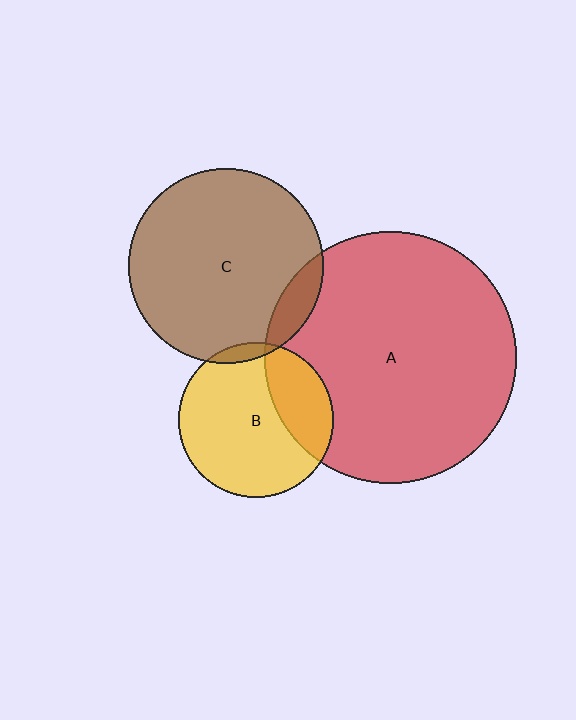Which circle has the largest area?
Circle A (red).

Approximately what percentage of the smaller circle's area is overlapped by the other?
Approximately 25%.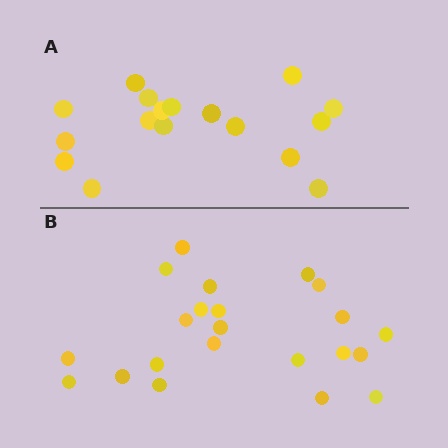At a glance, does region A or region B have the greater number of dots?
Region B (the bottom region) has more dots.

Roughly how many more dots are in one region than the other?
Region B has about 5 more dots than region A.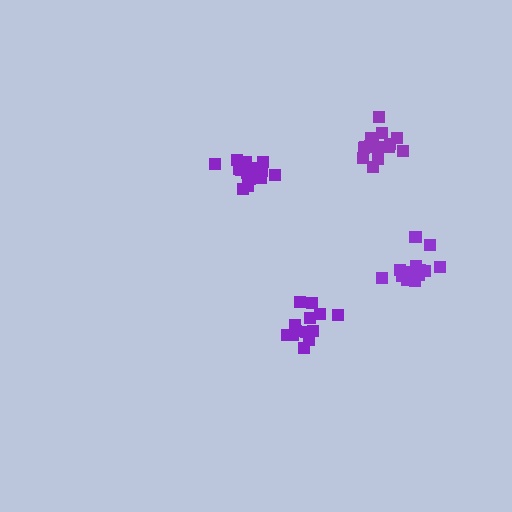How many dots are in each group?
Group 1: 13 dots, Group 2: 13 dots, Group 3: 18 dots, Group 4: 16 dots (60 total).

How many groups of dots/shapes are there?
There are 4 groups.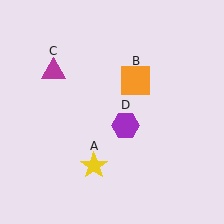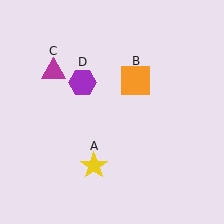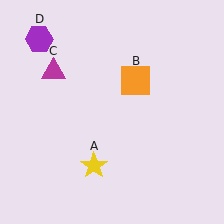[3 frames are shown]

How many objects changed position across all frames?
1 object changed position: purple hexagon (object D).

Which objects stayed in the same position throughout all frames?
Yellow star (object A) and orange square (object B) and magenta triangle (object C) remained stationary.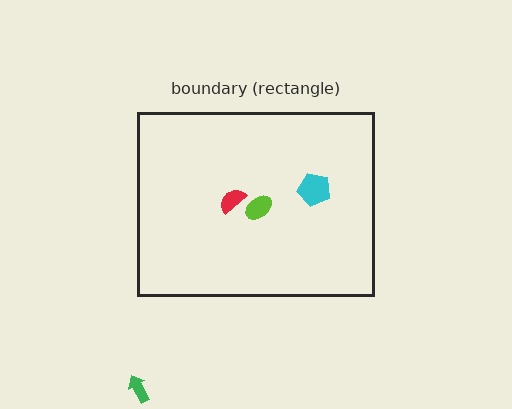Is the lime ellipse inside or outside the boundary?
Inside.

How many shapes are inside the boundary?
3 inside, 1 outside.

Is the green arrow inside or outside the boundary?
Outside.